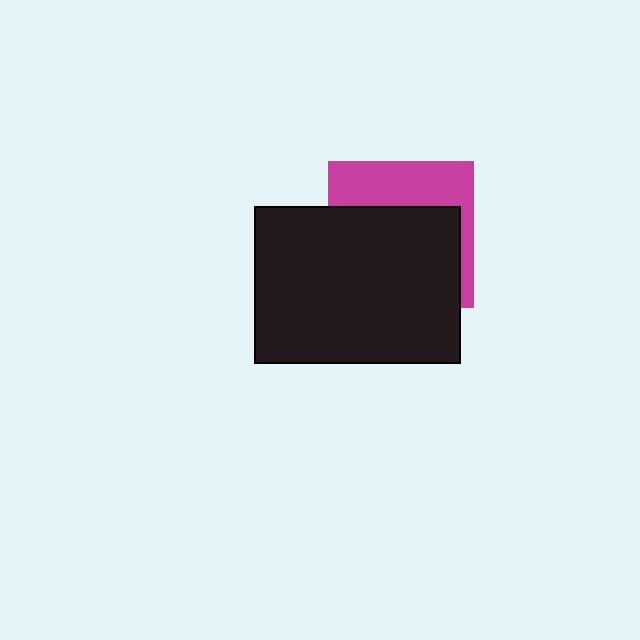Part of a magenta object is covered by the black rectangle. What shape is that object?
It is a square.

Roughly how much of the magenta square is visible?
A small part of it is visible (roughly 36%).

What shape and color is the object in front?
The object in front is a black rectangle.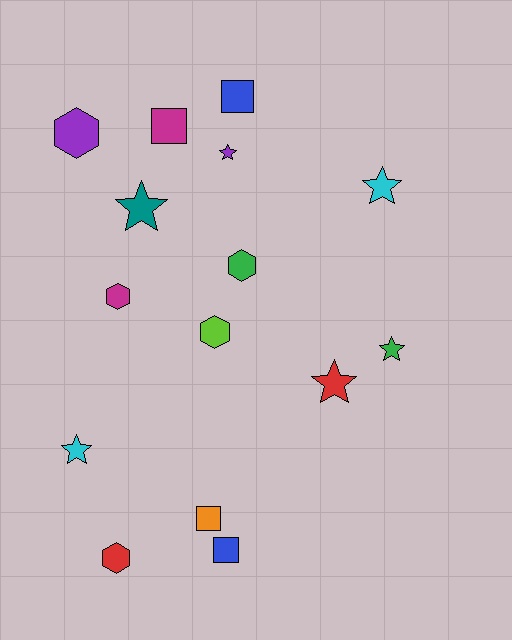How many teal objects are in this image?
There is 1 teal object.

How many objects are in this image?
There are 15 objects.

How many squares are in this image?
There are 4 squares.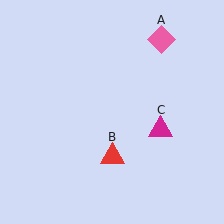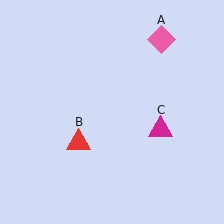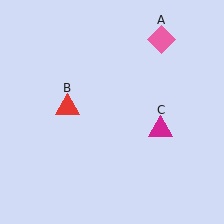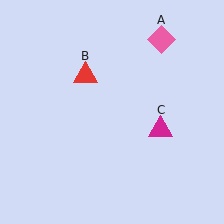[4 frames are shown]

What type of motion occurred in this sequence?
The red triangle (object B) rotated clockwise around the center of the scene.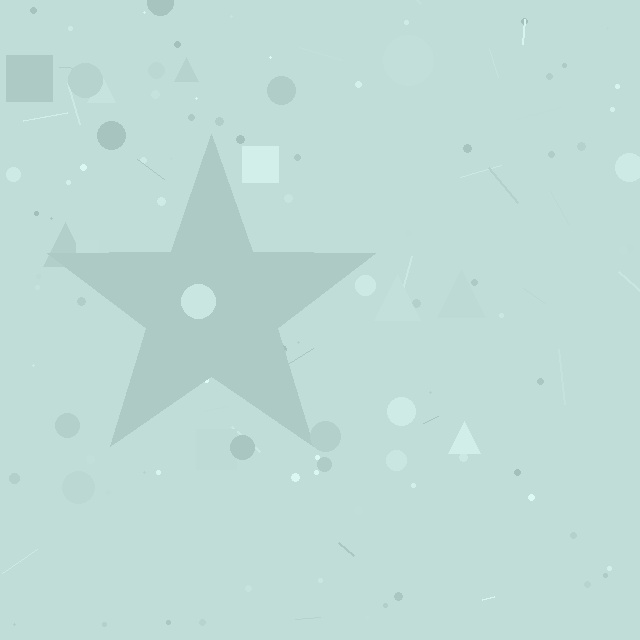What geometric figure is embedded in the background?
A star is embedded in the background.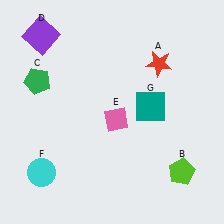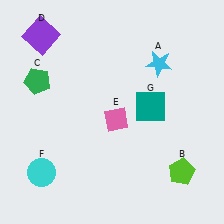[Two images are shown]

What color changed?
The star (A) changed from red in Image 1 to cyan in Image 2.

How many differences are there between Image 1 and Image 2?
There is 1 difference between the two images.